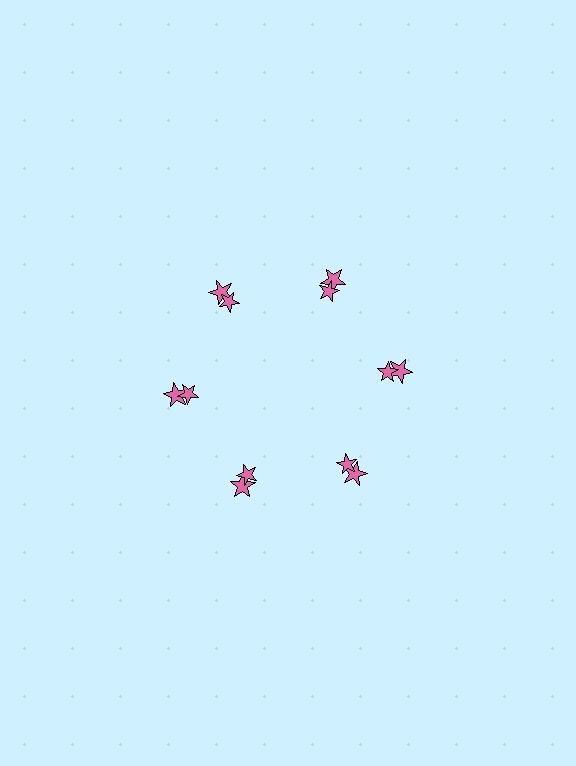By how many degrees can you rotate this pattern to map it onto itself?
The pattern maps onto itself every 60 degrees of rotation.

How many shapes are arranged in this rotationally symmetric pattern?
There are 12 shapes, arranged in 6 groups of 2.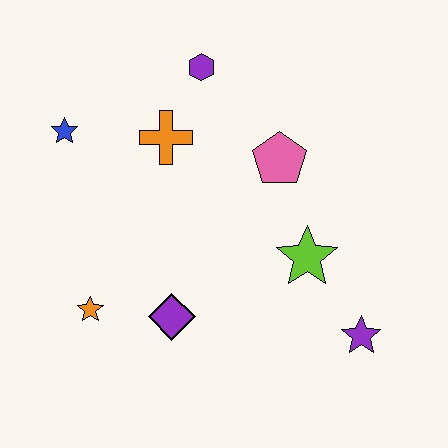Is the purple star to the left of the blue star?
No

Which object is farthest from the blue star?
The purple star is farthest from the blue star.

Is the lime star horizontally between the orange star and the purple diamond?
No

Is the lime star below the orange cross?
Yes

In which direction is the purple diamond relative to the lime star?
The purple diamond is to the left of the lime star.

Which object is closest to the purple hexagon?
The orange cross is closest to the purple hexagon.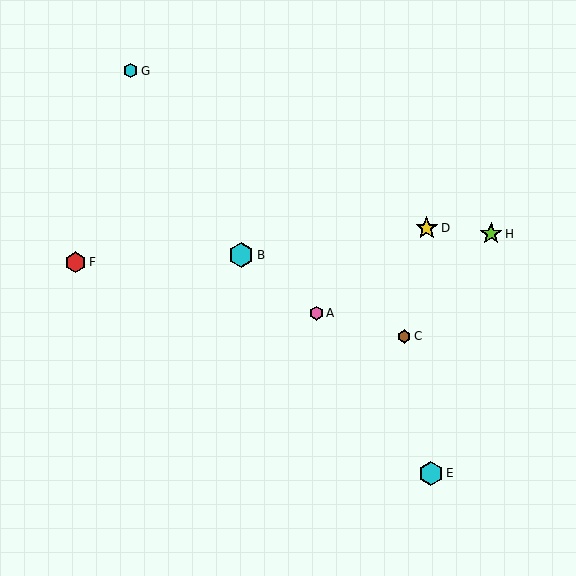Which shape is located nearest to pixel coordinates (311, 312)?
The pink hexagon (labeled A) at (316, 313) is nearest to that location.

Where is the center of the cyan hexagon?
The center of the cyan hexagon is at (431, 473).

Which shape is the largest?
The cyan hexagon (labeled B) is the largest.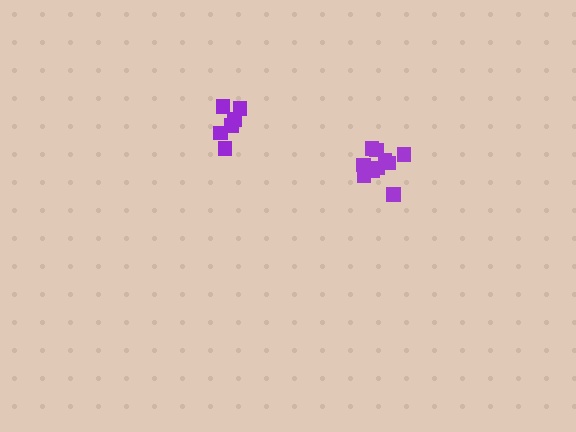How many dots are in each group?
Group 1: 6 dots, Group 2: 10 dots (16 total).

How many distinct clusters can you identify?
There are 2 distinct clusters.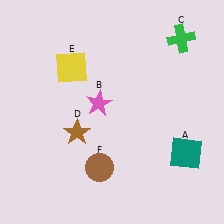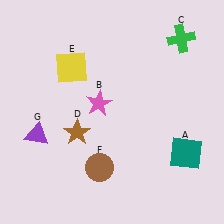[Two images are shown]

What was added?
A purple triangle (G) was added in Image 2.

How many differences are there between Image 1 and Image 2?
There is 1 difference between the two images.